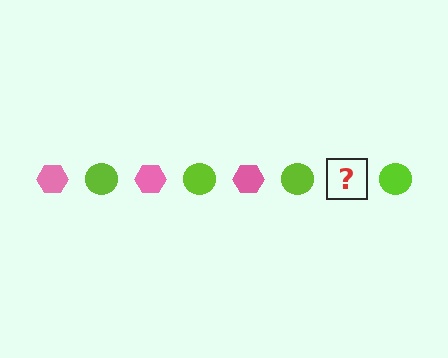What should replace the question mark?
The question mark should be replaced with a pink hexagon.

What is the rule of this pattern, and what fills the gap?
The rule is that the pattern alternates between pink hexagon and lime circle. The gap should be filled with a pink hexagon.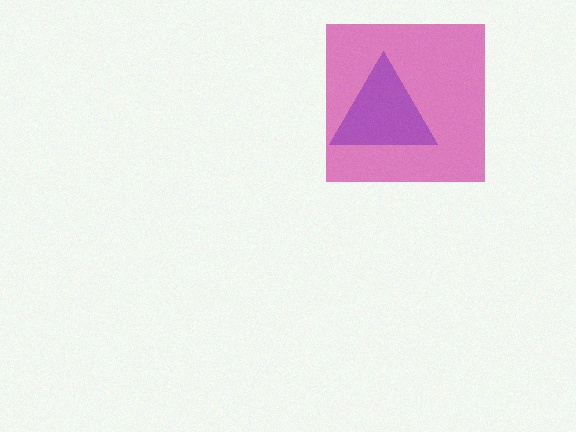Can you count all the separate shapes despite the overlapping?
Yes, there are 2 separate shapes.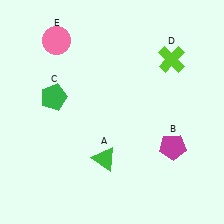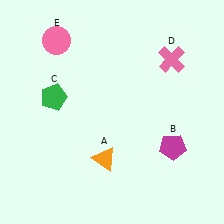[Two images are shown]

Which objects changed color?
A changed from green to orange. D changed from lime to pink.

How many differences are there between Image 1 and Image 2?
There are 2 differences between the two images.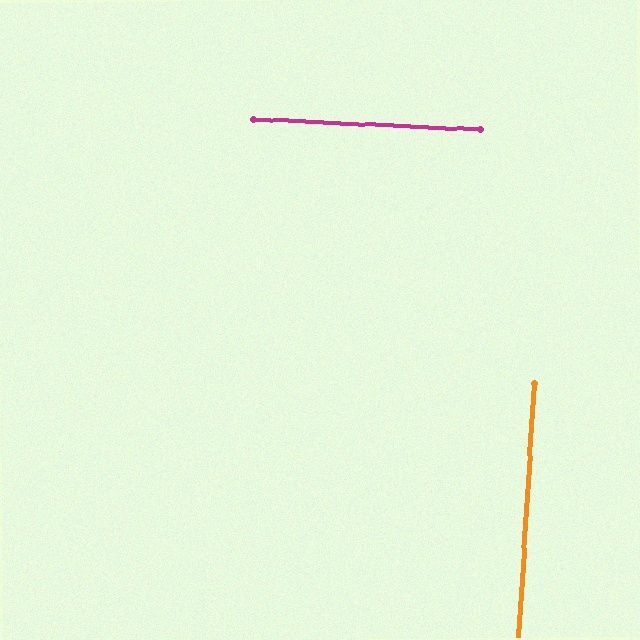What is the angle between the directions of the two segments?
Approximately 89 degrees.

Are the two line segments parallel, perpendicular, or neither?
Perpendicular — they meet at approximately 89°.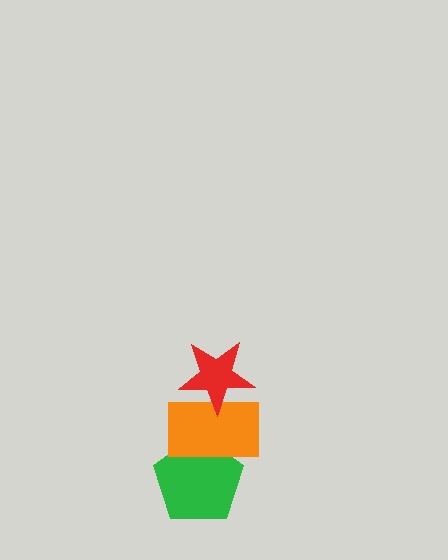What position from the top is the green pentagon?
The green pentagon is 3rd from the top.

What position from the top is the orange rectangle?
The orange rectangle is 2nd from the top.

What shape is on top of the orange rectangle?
The red star is on top of the orange rectangle.